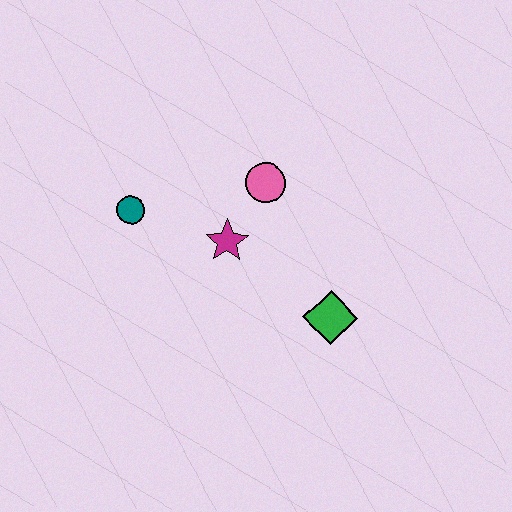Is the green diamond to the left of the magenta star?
No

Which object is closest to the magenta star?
The pink circle is closest to the magenta star.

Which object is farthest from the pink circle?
The green diamond is farthest from the pink circle.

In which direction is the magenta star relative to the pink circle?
The magenta star is below the pink circle.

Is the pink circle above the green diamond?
Yes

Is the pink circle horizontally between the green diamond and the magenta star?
Yes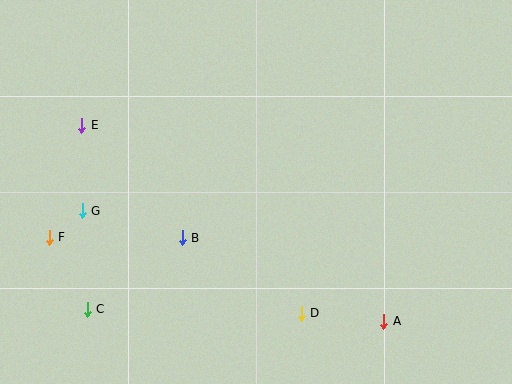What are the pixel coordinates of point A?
Point A is at (384, 321).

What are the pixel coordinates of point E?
Point E is at (82, 125).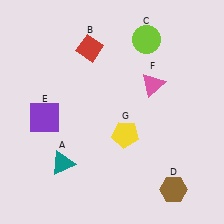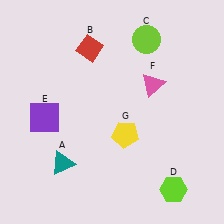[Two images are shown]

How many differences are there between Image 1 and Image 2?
There is 1 difference between the two images.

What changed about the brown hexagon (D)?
In Image 1, D is brown. In Image 2, it changed to lime.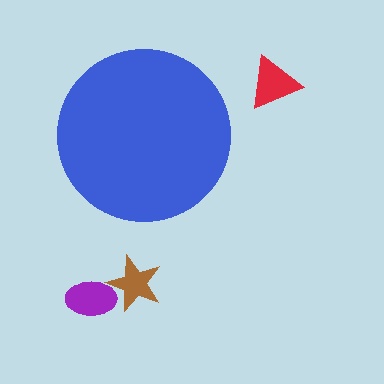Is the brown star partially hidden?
No, the brown star is fully visible.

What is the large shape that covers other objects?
A blue circle.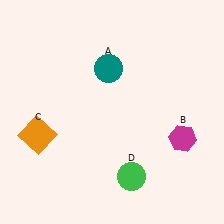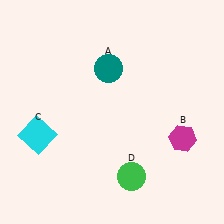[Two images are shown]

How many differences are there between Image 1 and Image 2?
There is 1 difference between the two images.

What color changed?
The square (C) changed from orange in Image 1 to cyan in Image 2.